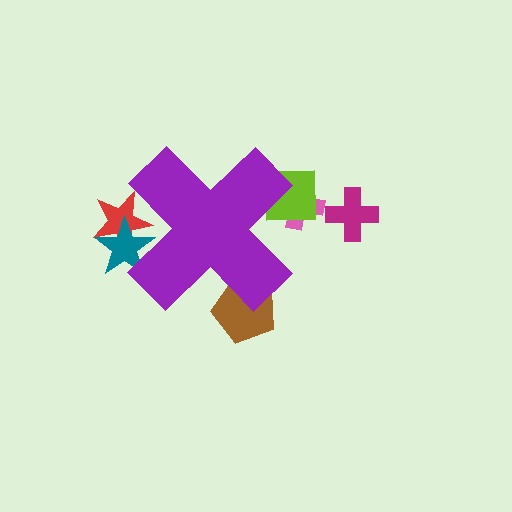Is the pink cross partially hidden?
Yes, the pink cross is partially hidden behind the purple cross.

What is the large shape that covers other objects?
A purple cross.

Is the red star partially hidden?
Yes, the red star is partially hidden behind the purple cross.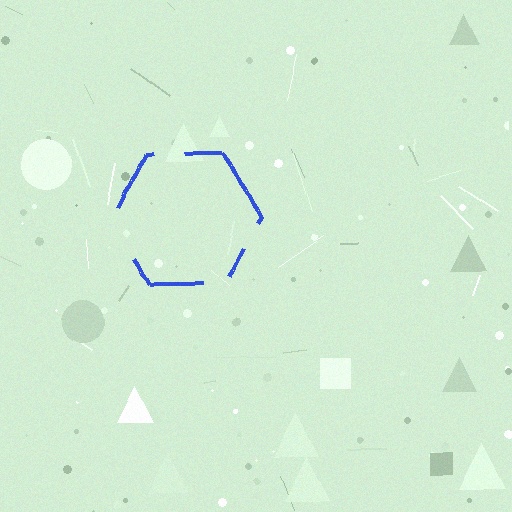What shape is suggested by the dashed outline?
The dashed outline suggests a hexagon.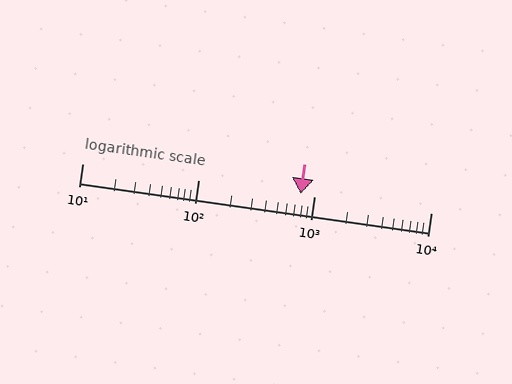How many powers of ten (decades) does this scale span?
The scale spans 3 decades, from 10 to 10000.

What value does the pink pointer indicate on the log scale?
The pointer indicates approximately 750.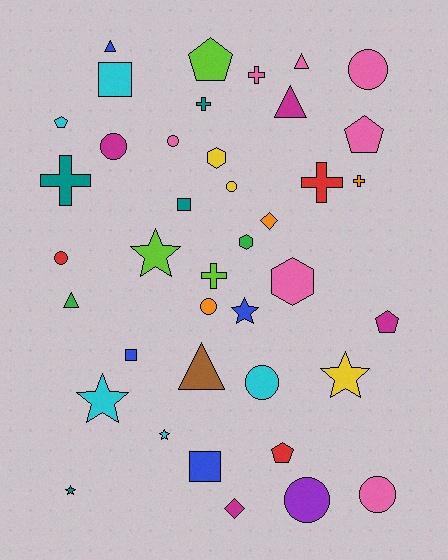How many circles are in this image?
There are 9 circles.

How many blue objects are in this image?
There are 4 blue objects.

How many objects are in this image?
There are 40 objects.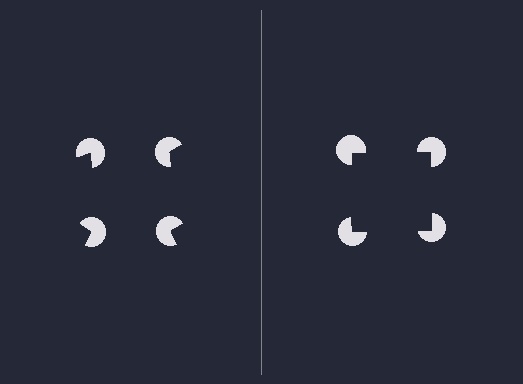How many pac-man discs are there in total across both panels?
8 — 4 on each side.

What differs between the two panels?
The pac-man discs are positioned identically on both sides; only the wedge orientations differ. On the right they align to a square; on the left they are misaligned.